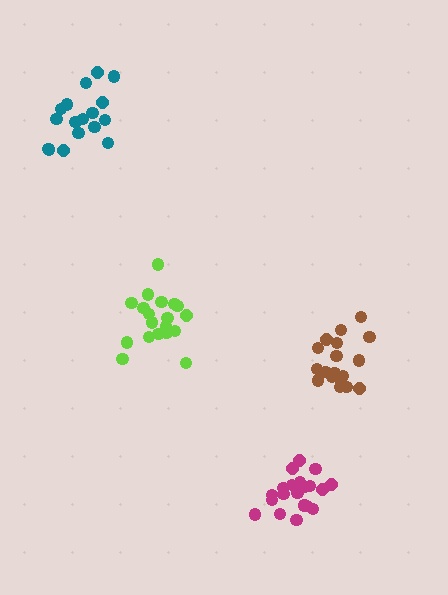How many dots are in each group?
Group 1: 17 dots, Group 2: 21 dots, Group 3: 18 dots, Group 4: 19 dots (75 total).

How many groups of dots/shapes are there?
There are 4 groups.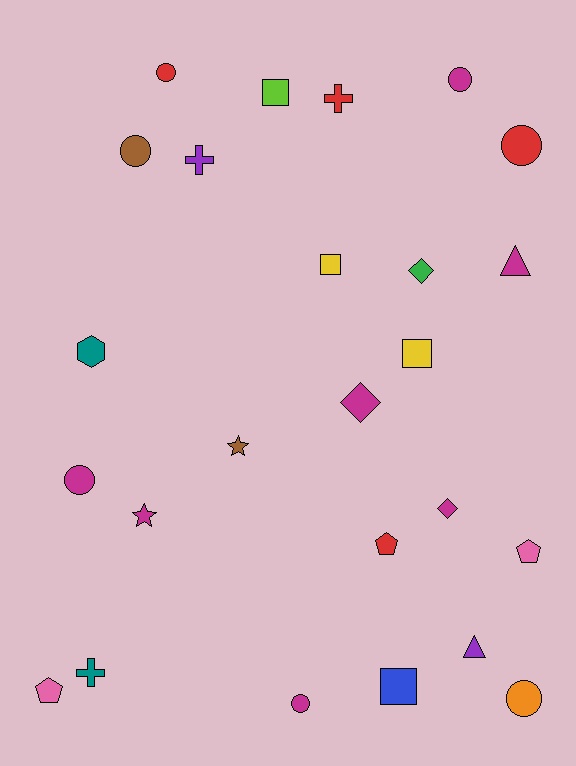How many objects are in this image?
There are 25 objects.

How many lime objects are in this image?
There is 1 lime object.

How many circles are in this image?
There are 7 circles.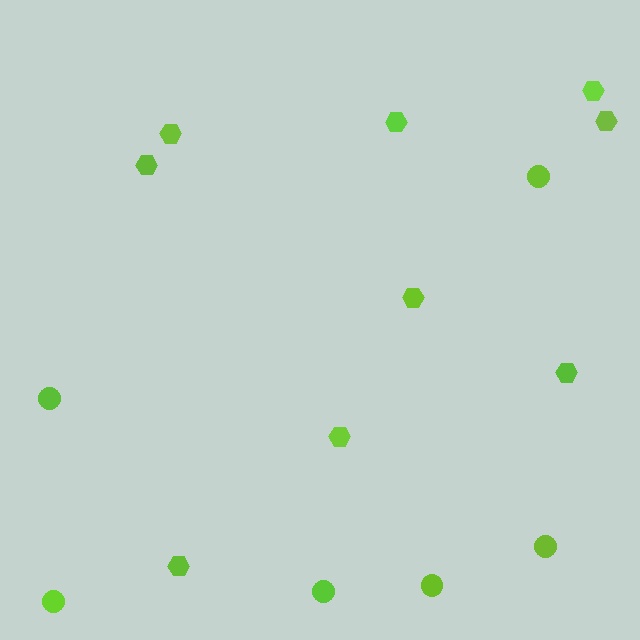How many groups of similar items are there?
There are 2 groups: one group of hexagons (9) and one group of circles (6).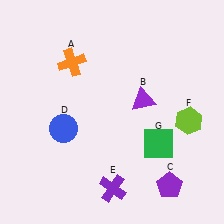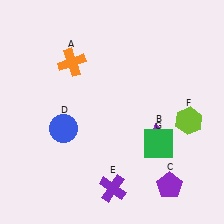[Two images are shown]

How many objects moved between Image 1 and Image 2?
1 object moved between the two images.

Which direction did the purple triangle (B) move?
The purple triangle (B) moved down.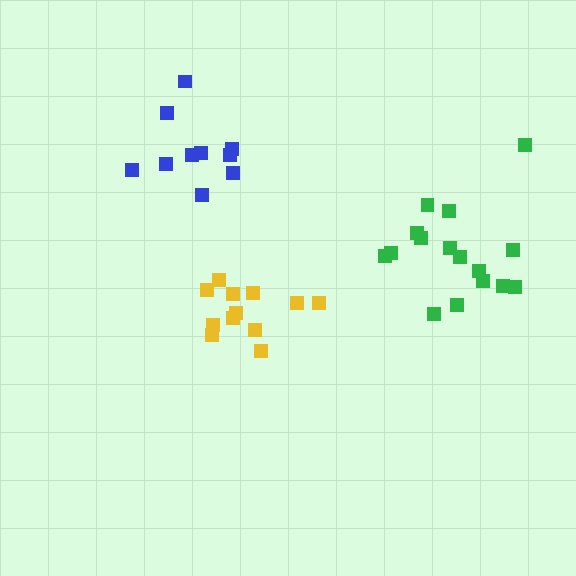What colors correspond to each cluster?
The clusters are colored: green, yellow, blue.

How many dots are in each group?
Group 1: 16 dots, Group 2: 12 dots, Group 3: 10 dots (38 total).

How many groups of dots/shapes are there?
There are 3 groups.